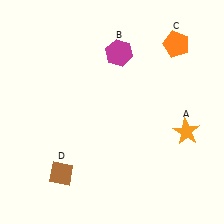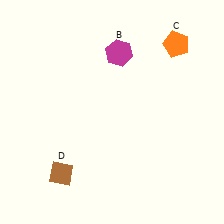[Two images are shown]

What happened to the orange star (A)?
The orange star (A) was removed in Image 2. It was in the bottom-right area of Image 1.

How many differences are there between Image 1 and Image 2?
There is 1 difference between the two images.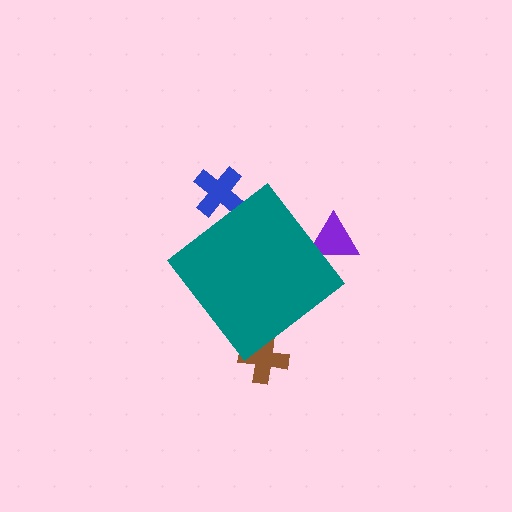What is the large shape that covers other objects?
A teal diamond.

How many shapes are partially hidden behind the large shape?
3 shapes are partially hidden.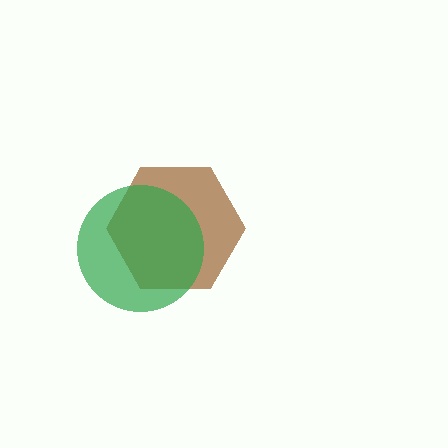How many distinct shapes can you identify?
There are 2 distinct shapes: a brown hexagon, a green circle.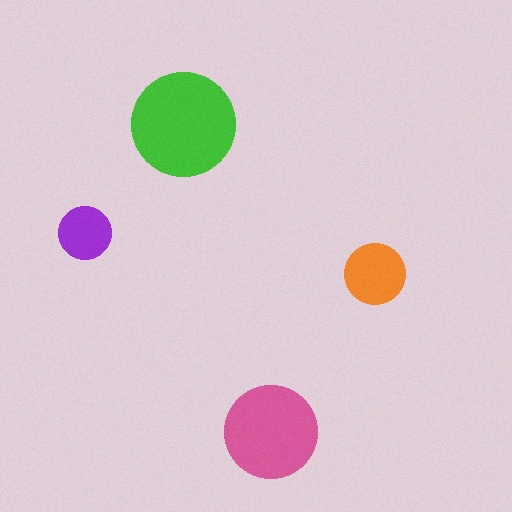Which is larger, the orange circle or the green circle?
The green one.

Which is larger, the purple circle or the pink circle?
The pink one.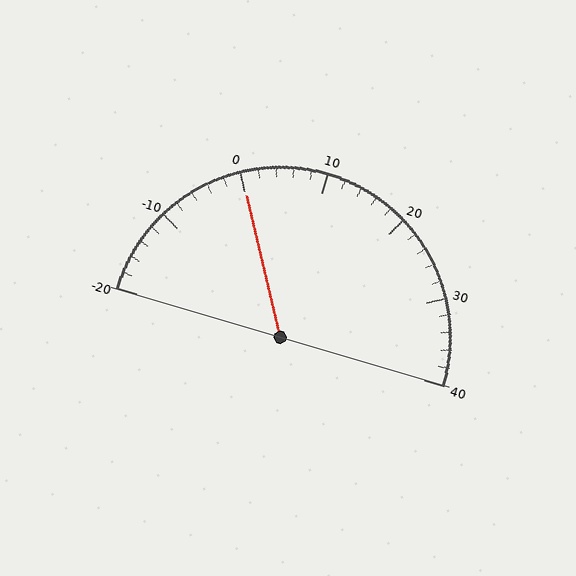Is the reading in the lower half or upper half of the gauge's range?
The reading is in the lower half of the range (-20 to 40).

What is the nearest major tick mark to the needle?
The nearest major tick mark is 0.